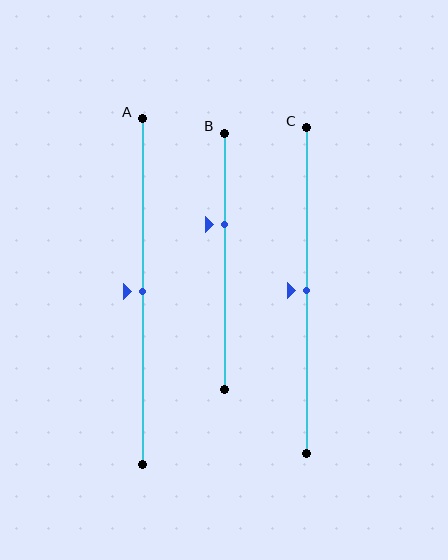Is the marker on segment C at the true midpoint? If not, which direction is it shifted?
Yes, the marker on segment C is at the true midpoint.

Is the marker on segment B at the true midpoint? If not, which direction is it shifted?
No, the marker on segment B is shifted upward by about 14% of the segment length.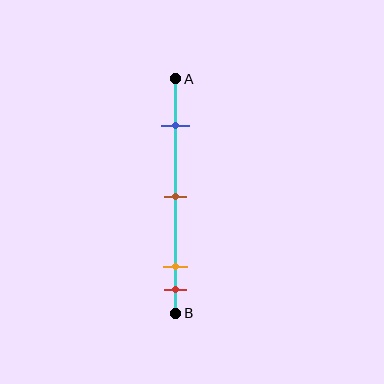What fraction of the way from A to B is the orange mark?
The orange mark is approximately 80% (0.8) of the way from A to B.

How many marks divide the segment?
There are 4 marks dividing the segment.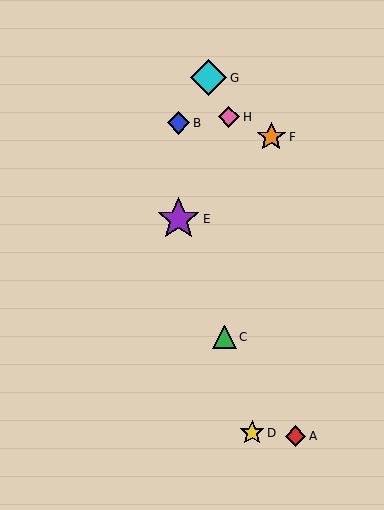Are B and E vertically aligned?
Yes, both are at x≈179.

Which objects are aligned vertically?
Objects B, E are aligned vertically.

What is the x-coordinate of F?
Object F is at x≈271.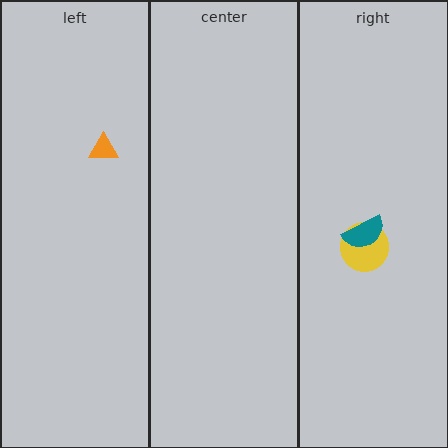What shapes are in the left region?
The orange triangle.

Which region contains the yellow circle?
The right region.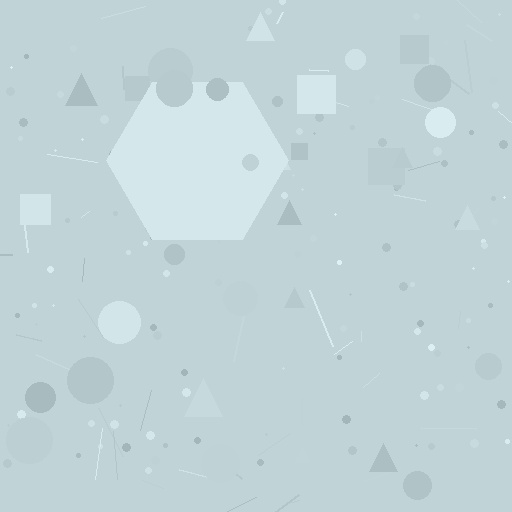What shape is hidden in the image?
A hexagon is hidden in the image.